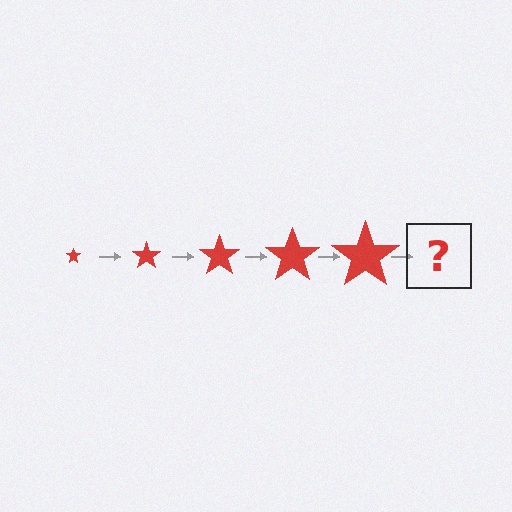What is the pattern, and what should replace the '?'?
The pattern is that the star gets progressively larger each step. The '?' should be a red star, larger than the previous one.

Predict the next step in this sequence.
The next step is a red star, larger than the previous one.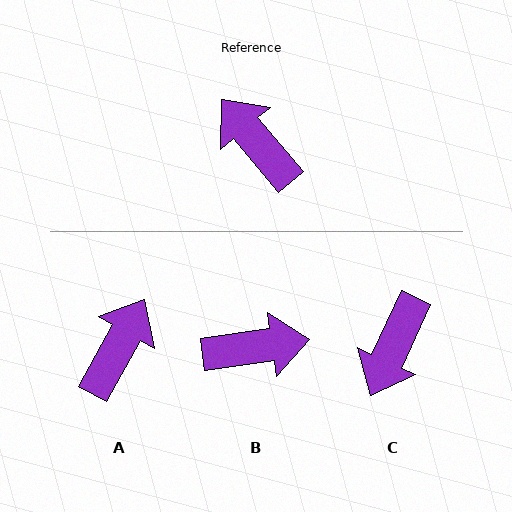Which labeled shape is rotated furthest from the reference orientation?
B, about 122 degrees away.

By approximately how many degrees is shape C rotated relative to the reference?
Approximately 115 degrees counter-clockwise.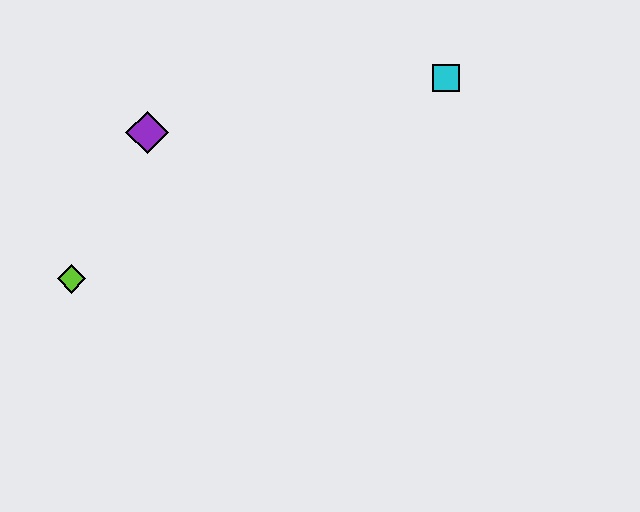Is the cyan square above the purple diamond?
Yes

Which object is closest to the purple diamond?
The lime diamond is closest to the purple diamond.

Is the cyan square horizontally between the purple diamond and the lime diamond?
No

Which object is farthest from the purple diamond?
The cyan square is farthest from the purple diamond.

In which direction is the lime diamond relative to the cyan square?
The lime diamond is to the left of the cyan square.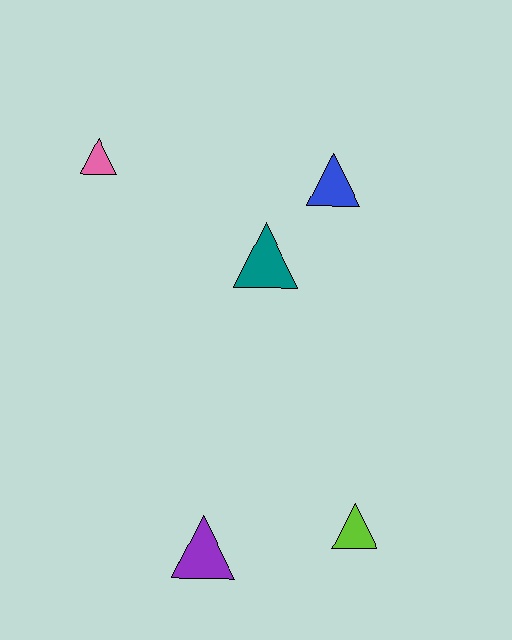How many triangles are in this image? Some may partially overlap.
There are 5 triangles.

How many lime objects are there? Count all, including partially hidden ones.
There is 1 lime object.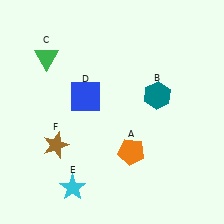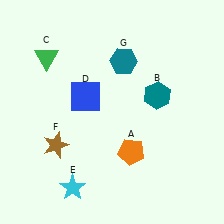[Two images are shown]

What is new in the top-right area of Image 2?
A teal hexagon (G) was added in the top-right area of Image 2.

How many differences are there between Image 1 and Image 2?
There is 1 difference between the two images.